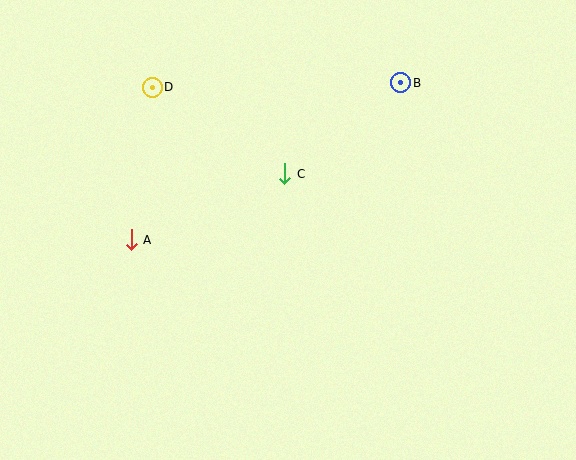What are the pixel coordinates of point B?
Point B is at (401, 83).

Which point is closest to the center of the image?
Point C at (285, 174) is closest to the center.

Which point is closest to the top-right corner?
Point B is closest to the top-right corner.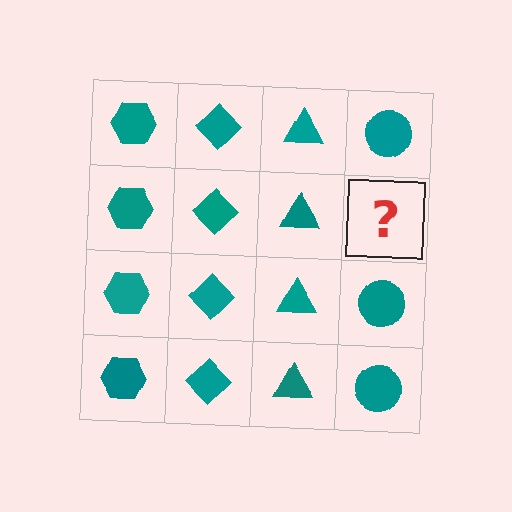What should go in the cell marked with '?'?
The missing cell should contain a teal circle.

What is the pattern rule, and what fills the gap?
The rule is that each column has a consistent shape. The gap should be filled with a teal circle.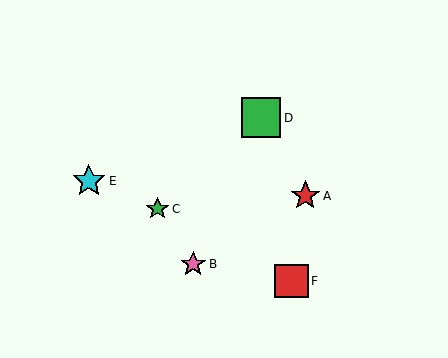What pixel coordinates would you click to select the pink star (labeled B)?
Click at (193, 264) to select the pink star B.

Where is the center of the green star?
The center of the green star is at (158, 209).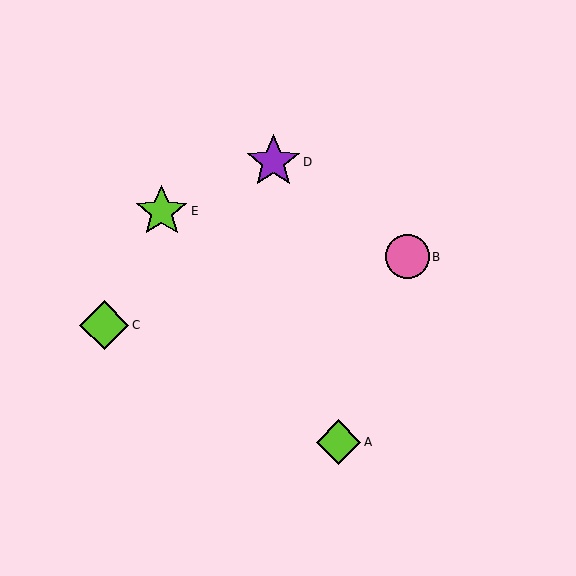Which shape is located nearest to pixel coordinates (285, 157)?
The purple star (labeled D) at (273, 162) is nearest to that location.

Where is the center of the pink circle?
The center of the pink circle is at (408, 257).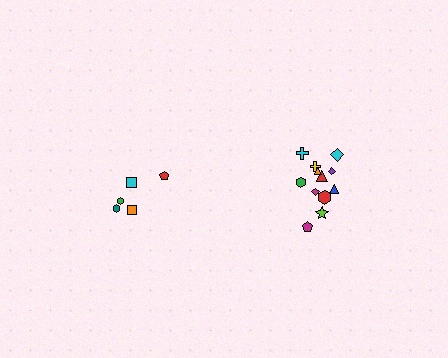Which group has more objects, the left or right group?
The right group.